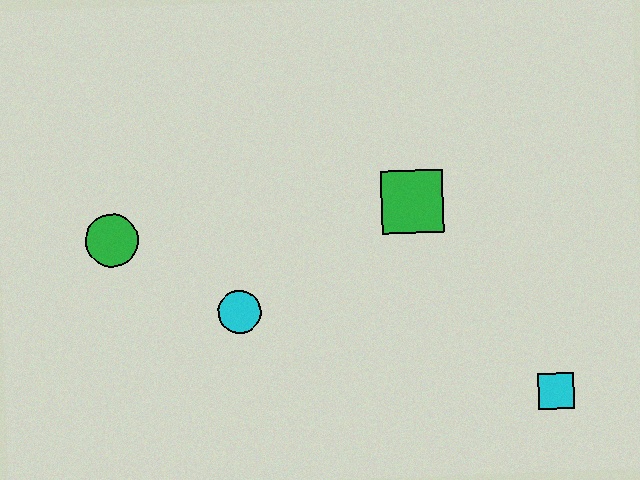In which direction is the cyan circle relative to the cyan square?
The cyan circle is to the left of the cyan square.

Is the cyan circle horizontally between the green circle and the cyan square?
Yes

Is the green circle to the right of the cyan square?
No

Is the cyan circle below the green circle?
Yes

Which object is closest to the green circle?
The cyan circle is closest to the green circle.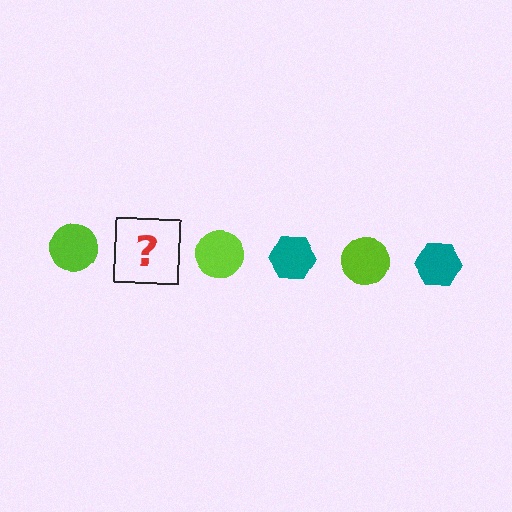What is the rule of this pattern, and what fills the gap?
The rule is that the pattern alternates between lime circle and teal hexagon. The gap should be filled with a teal hexagon.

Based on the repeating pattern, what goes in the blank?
The blank should be a teal hexagon.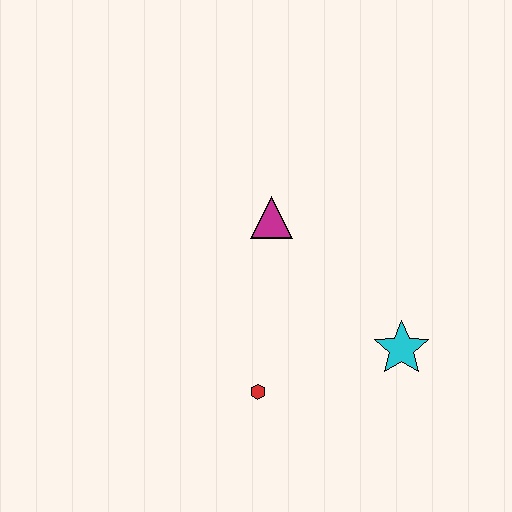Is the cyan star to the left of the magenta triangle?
No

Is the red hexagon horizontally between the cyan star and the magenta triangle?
No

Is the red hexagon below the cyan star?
Yes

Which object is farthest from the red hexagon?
The magenta triangle is farthest from the red hexagon.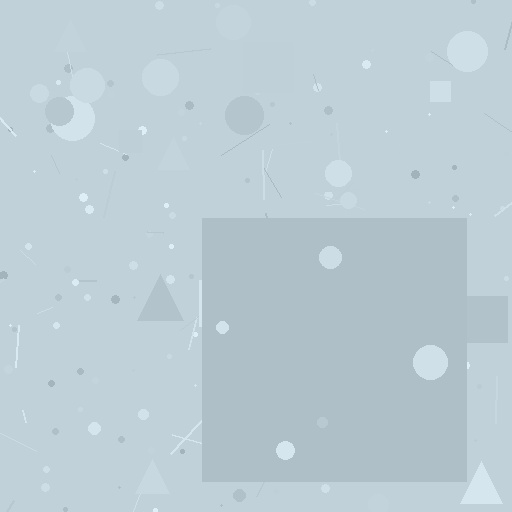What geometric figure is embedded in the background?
A square is embedded in the background.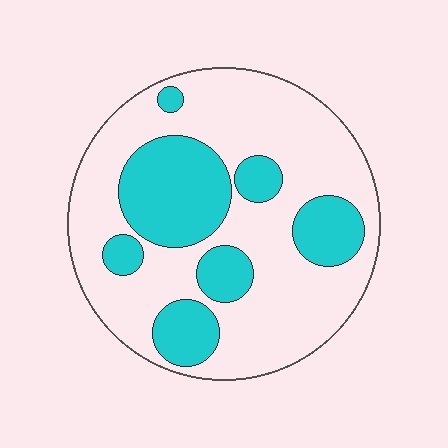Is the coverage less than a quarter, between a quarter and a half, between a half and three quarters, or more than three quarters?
Between a quarter and a half.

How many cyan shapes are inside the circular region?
7.